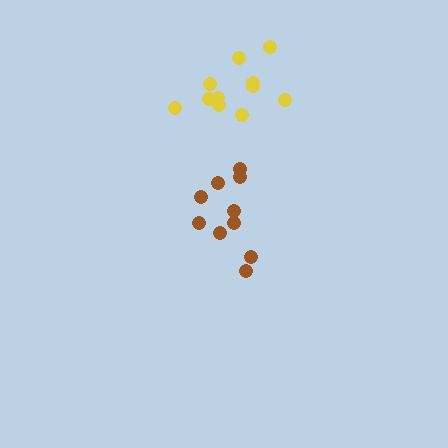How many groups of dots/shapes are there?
There are 2 groups.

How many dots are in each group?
Group 1: 12 dots, Group 2: 10 dots (22 total).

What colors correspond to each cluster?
The clusters are colored: yellow, brown.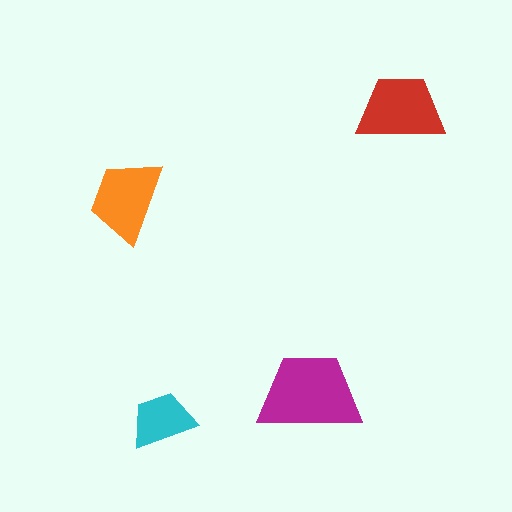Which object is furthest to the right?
The red trapezoid is rightmost.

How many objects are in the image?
There are 4 objects in the image.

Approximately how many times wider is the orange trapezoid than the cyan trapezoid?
About 1.5 times wider.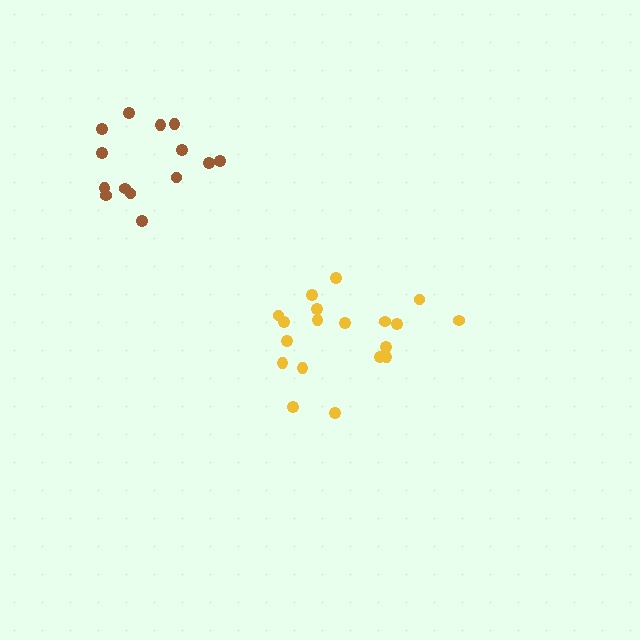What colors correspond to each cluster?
The clusters are colored: yellow, brown.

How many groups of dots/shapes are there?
There are 2 groups.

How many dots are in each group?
Group 1: 19 dots, Group 2: 14 dots (33 total).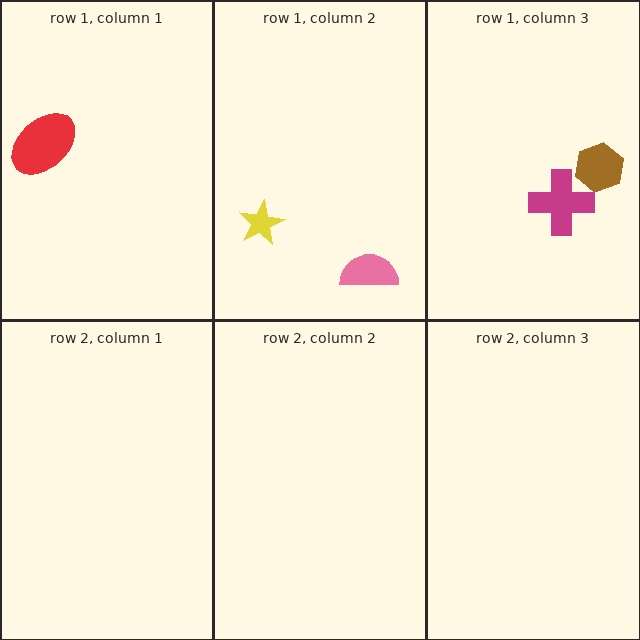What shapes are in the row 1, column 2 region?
The yellow star, the pink semicircle.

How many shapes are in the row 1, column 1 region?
1.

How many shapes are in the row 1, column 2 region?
2.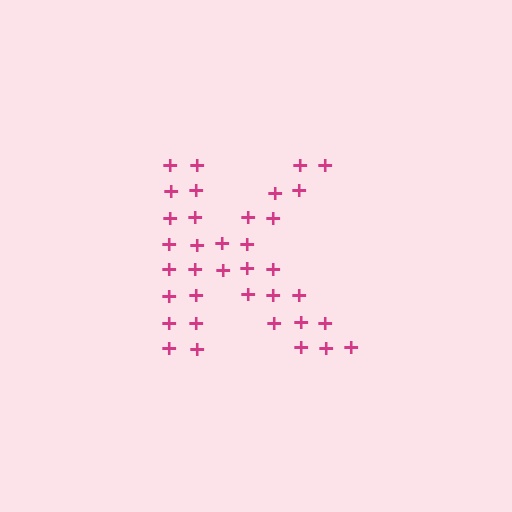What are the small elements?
The small elements are plus signs.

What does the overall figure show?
The overall figure shows the letter K.